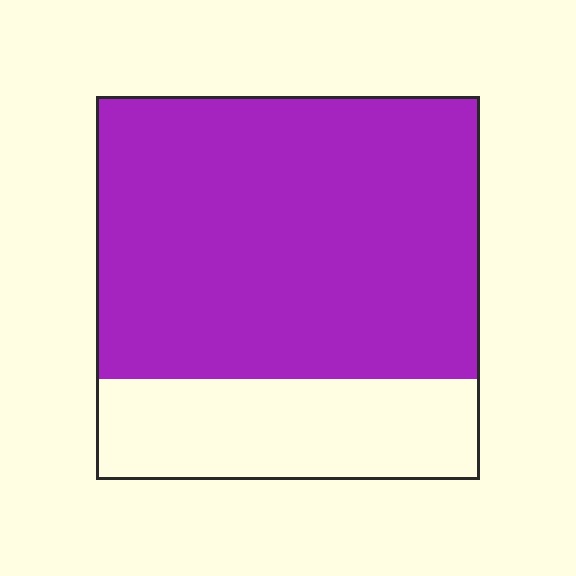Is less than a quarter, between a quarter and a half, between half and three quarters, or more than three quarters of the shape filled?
Between half and three quarters.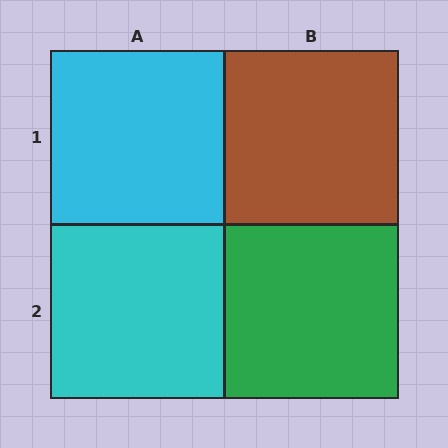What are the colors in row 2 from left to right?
Cyan, green.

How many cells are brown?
1 cell is brown.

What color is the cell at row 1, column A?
Cyan.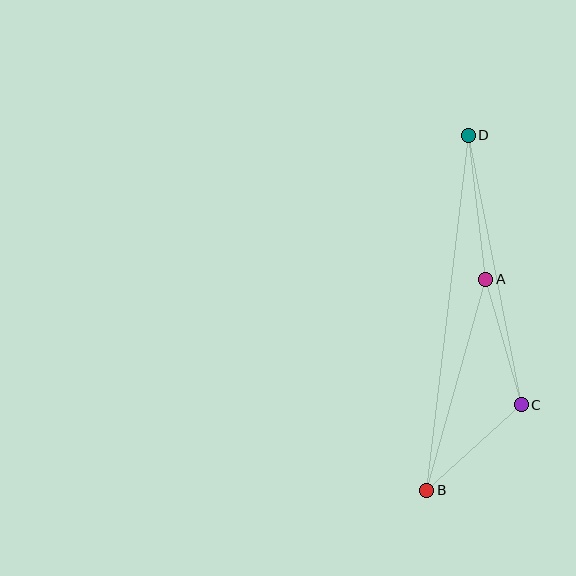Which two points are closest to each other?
Points B and C are closest to each other.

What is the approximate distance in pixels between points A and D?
The distance between A and D is approximately 145 pixels.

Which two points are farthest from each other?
Points B and D are farthest from each other.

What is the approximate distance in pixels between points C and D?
The distance between C and D is approximately 274 pixels.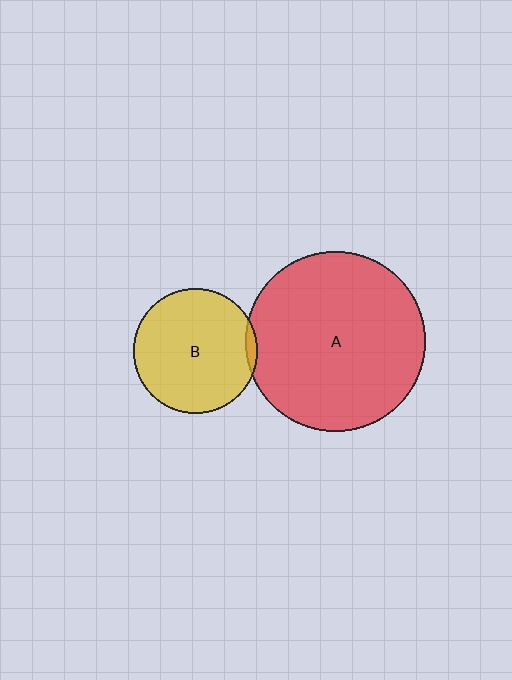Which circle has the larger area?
Circle A (red).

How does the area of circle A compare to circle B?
Approximately 2.1 times.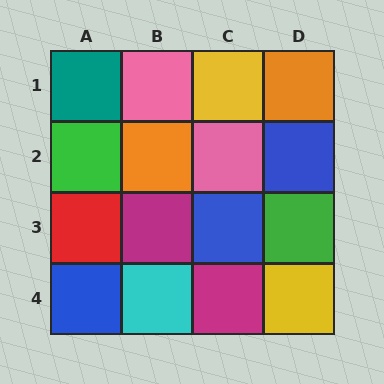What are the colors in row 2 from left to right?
Green, orange, pink, blue.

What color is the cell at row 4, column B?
Cyan.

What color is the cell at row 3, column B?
Magenta.